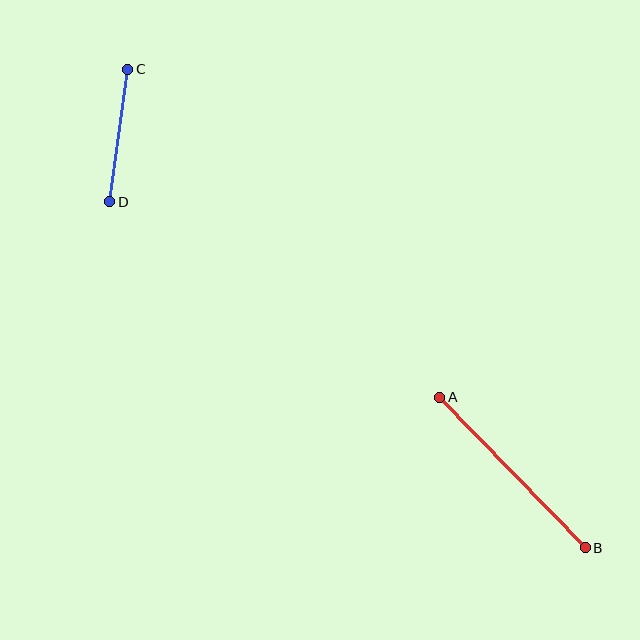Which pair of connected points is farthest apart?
Points A and B are farthest apart.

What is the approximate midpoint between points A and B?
The midpoint is at approximately (512, 472) pixels.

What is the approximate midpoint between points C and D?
The midpoint is at approximately (119, 136) pixels.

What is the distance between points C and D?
The distance is approximately 134 pixels.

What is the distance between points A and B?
The distance is approximately 209 pixels.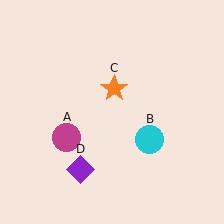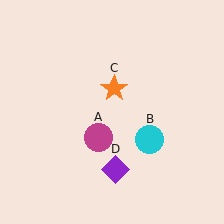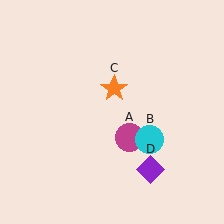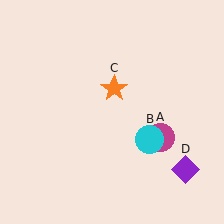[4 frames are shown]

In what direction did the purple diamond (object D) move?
The purple diamond (object D) moved right.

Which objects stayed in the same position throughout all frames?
Cyan circle (object B) and orange star (object C) remained stationary.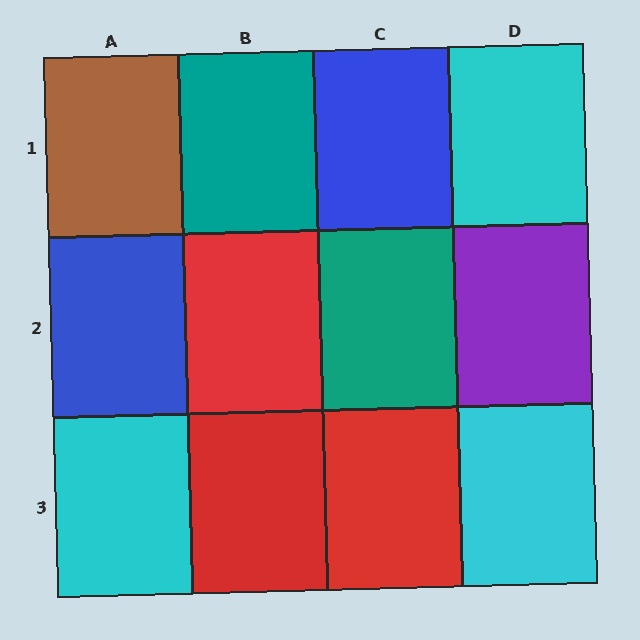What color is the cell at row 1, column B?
Teal.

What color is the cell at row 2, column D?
Purple.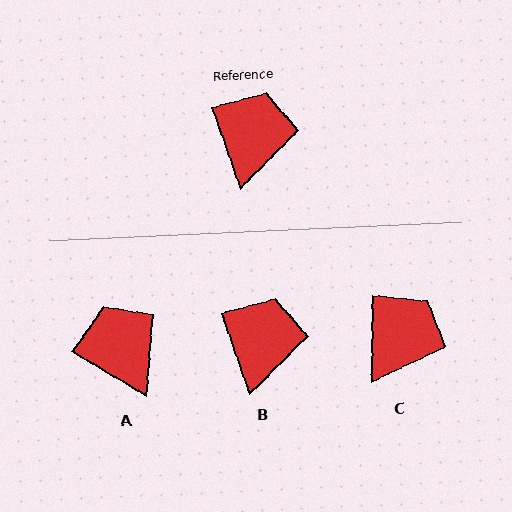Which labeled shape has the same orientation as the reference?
B.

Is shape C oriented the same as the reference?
No, it is off by about 20 degrees.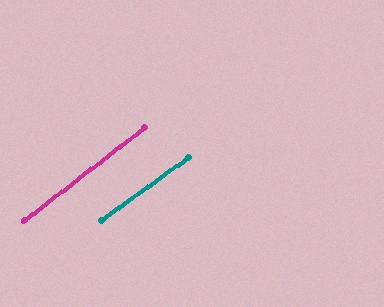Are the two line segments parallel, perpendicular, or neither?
Parallel — their directions differ by only 1.7°.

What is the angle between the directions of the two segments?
Approximately 2 degrees.